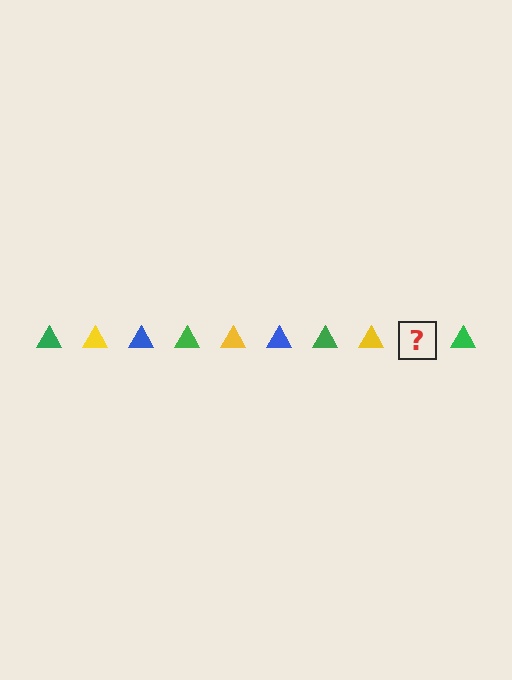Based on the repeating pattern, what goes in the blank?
The blank should be a blue triangle.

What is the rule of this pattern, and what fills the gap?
The rule is that the pattern cycles through green, yellow, blue triangles. The gap should be filled with a blue triangle.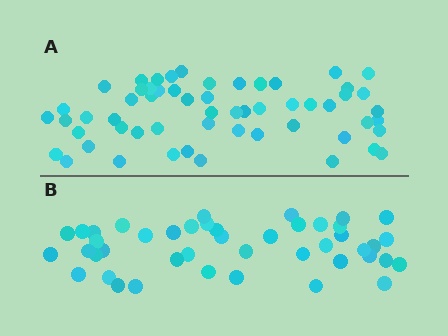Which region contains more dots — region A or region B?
Region A (the top region) has more dots.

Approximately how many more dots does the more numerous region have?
Region A has approximately 15 more dots than region B.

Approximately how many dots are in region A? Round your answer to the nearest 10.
About 60 dots. (The exact count is 57, which rounds to 60.)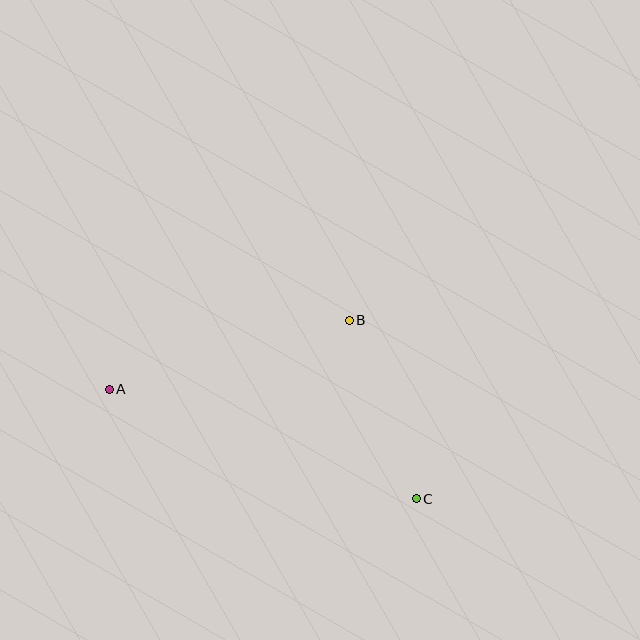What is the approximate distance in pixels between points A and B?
The distance between A and B is approximately 250 pixels.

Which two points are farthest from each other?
Points A and C are farthest from each other.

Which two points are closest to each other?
Points B and C are closest to each other.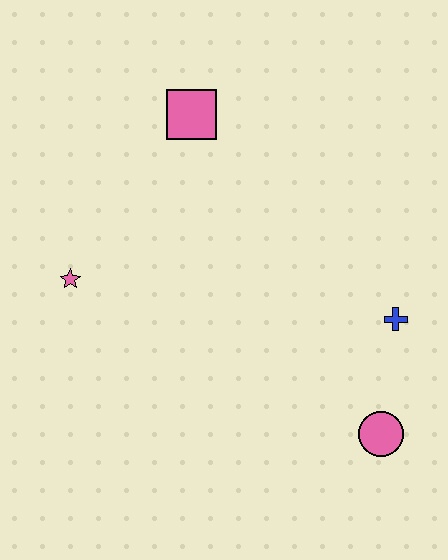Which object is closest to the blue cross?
The pink circle is closest to the blue cross.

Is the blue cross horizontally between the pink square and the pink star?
No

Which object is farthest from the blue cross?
The pink star is farthest from the blue cross.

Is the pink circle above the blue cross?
No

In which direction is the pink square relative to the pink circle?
The pink square is above the pink circle.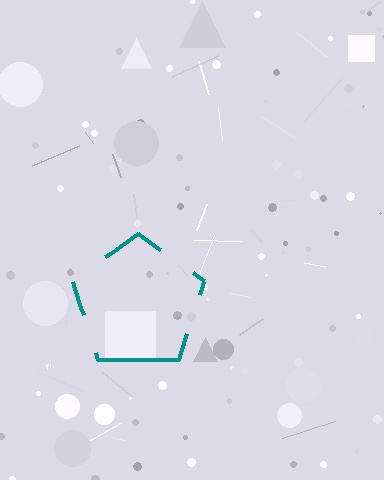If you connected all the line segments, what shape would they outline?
They would outline a pentagon.